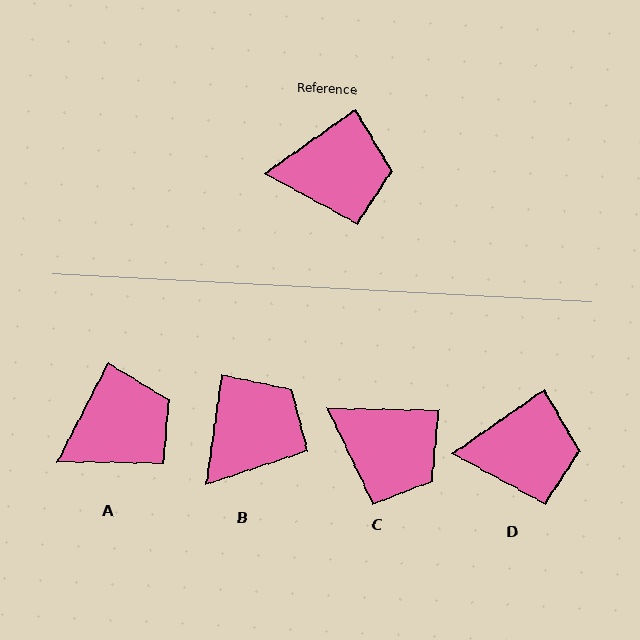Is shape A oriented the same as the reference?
No, it is off by about 28 degrees.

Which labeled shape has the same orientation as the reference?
D.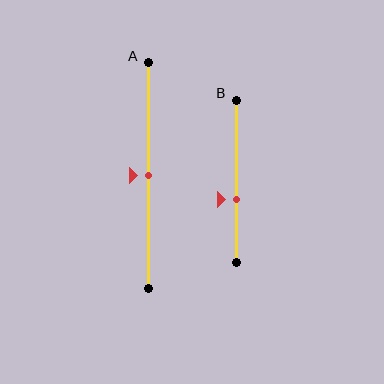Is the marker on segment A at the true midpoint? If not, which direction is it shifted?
Yes, the marker on segment A is at the true midpoint.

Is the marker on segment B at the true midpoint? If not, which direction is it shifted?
No, the marker on segment B is shifted downward by about 11% of the segment length.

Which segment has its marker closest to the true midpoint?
Segment A has its marker closest to the true midpoint.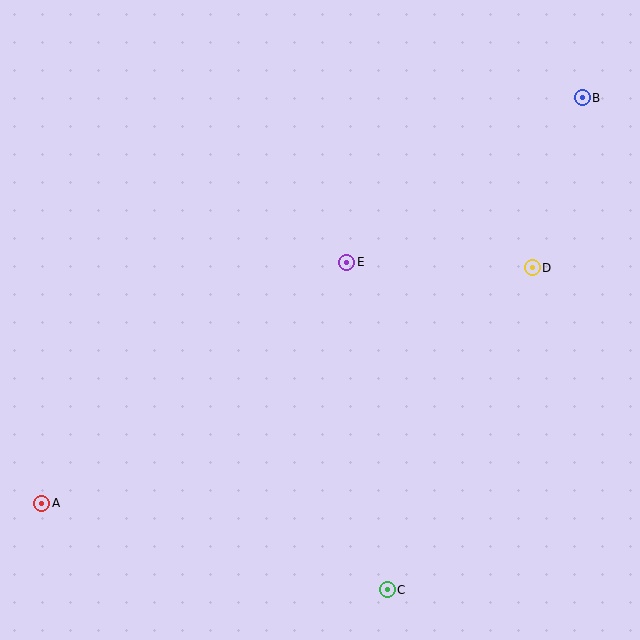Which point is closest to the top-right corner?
Point B is closest to the top-right corner.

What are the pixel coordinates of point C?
Point C is at (387, 590).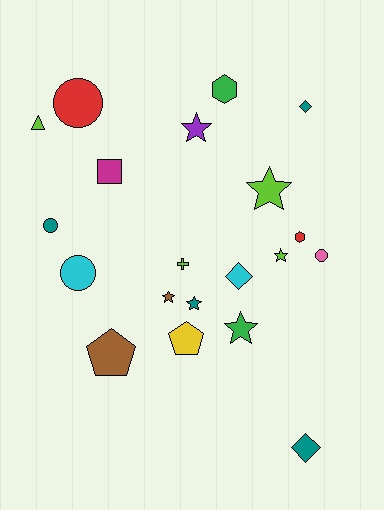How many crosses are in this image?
There is 1 cross.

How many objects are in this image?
There are 20 objects.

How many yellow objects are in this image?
There is 1 yellow object.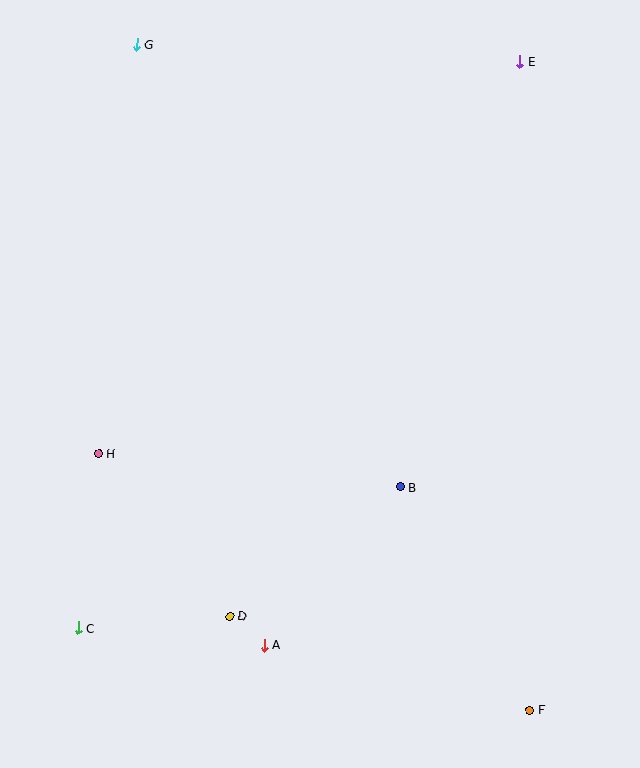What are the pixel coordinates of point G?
Point G is at (137, 44).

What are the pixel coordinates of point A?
Point A is at (264, 645).